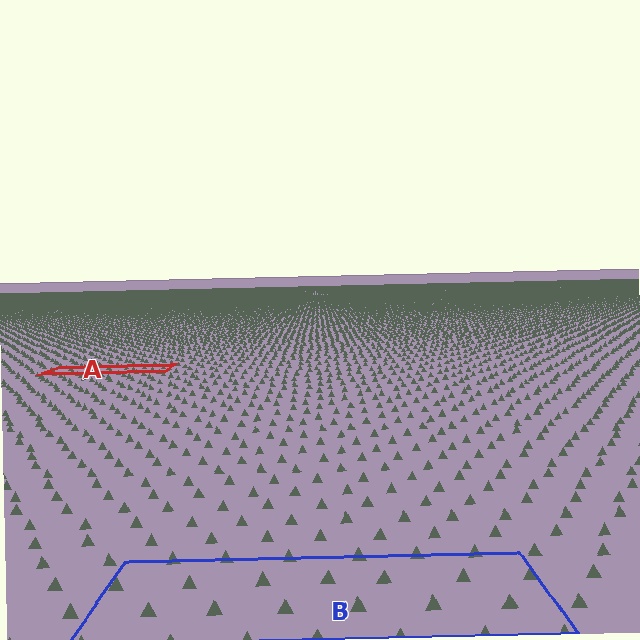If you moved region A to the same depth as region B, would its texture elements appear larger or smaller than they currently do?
They would appear larger. At a closer depth, the same texture elements are projected at a bigger on-screen size.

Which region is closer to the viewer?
Region B is closer. The texture elements there are larger and more spread out.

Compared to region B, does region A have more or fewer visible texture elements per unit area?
Region A has more texture elements per unit area — they are packed more densely because it is farther away.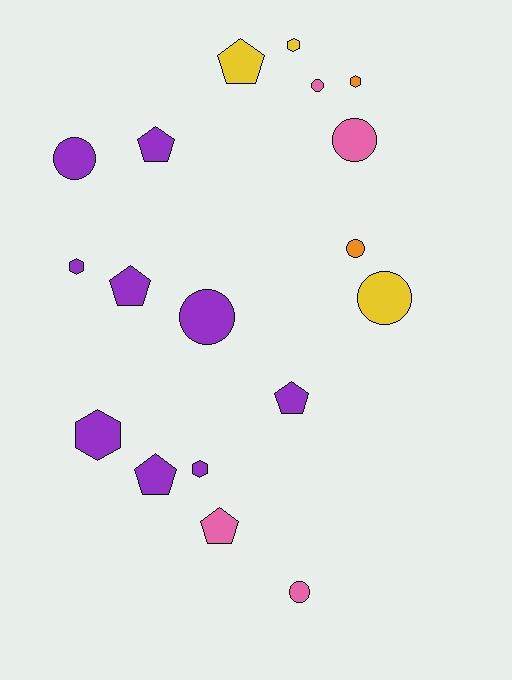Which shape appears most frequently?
Circle, with 7 objects.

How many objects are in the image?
There are 18 objects.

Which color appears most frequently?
Purple, with 9 objects.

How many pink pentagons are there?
There is 1 pink pentagon.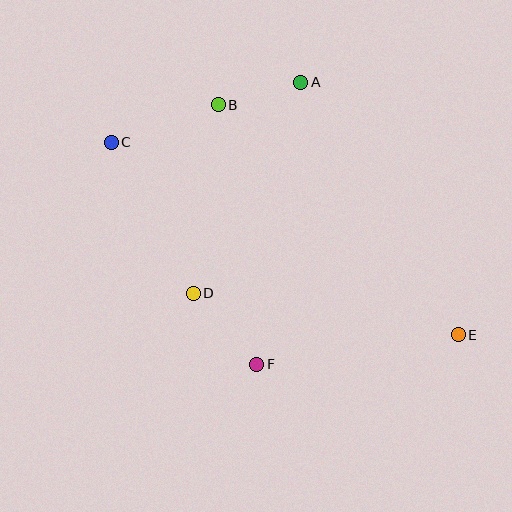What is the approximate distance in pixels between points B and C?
The distance between B and C is approximately 113 pixels.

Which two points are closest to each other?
Points A and B are closest to each other.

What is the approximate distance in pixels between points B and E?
The distance between B and E is approximately 332 pixels.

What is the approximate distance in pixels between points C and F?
The distance between C and F is approximately 266 pixels.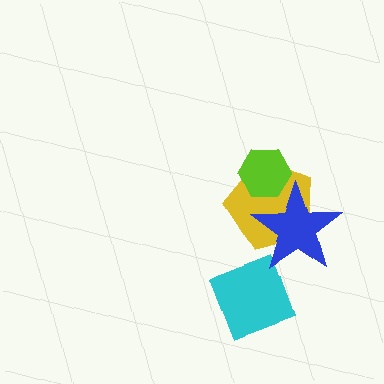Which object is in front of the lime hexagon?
The blue star is in front of the lime hexagon.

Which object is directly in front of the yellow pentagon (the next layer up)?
The lime hexagon is directly in front of the yellow pentagon.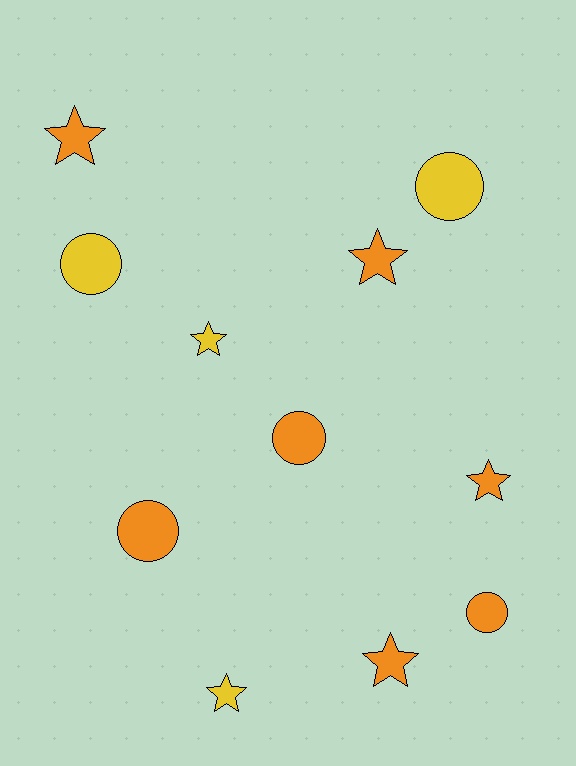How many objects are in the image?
There are 11 objects.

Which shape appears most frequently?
Star, with 6 objects.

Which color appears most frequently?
Orange, with 7 objects.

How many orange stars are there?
There are 4 orange stars.